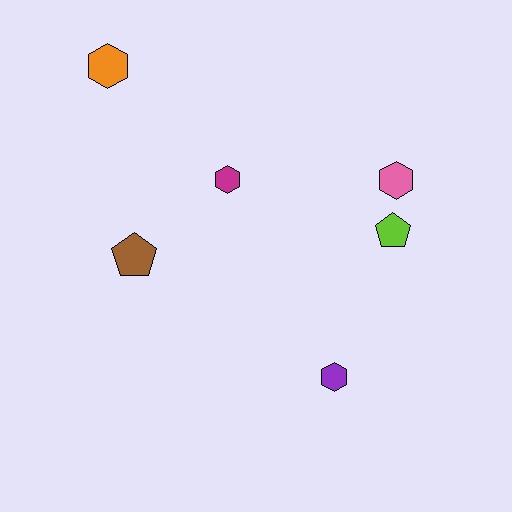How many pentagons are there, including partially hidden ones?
There are 2 pentagons.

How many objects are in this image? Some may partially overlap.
There are 6 objects.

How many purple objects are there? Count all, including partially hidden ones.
There is 1 purple object.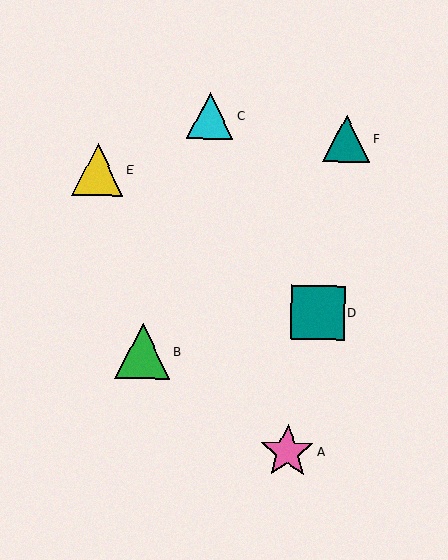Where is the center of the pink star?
The center of the pink star is at (287, 452).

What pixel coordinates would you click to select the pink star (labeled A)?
Click at (287, 452) to select the pink star A.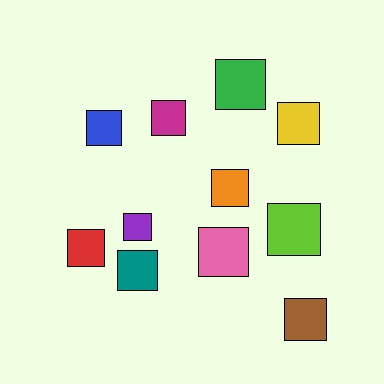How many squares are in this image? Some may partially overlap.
There are 11 squares.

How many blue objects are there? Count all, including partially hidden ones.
There is 1 blue object.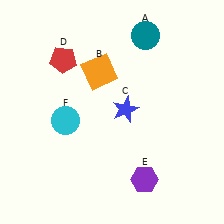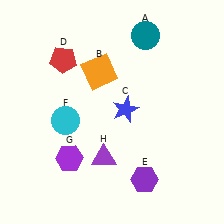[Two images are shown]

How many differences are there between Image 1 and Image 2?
There are 2 differences between the two images.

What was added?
A purple hexagon (G), a purple triangle (H) were added in Image 2.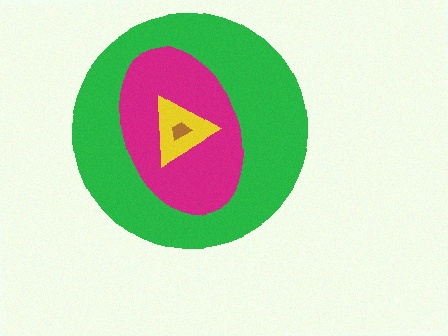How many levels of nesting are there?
4.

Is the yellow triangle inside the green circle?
Yes.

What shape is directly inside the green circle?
The magenta ellipse.